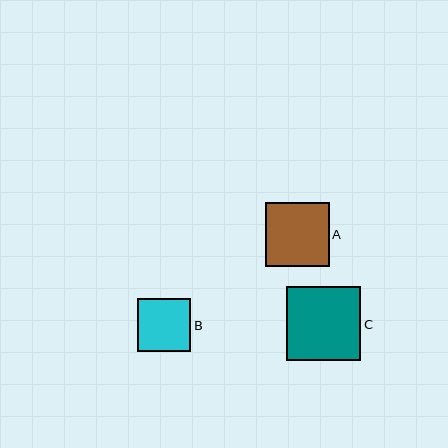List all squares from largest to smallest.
From largest to smallest: C, A, B.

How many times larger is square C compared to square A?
Square C is approximately 1.2 times the size of square A.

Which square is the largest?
Square C is the largest with a size of approximately 74 pixels.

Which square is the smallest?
Square B is the smallest with a size of approximately 53 pixels.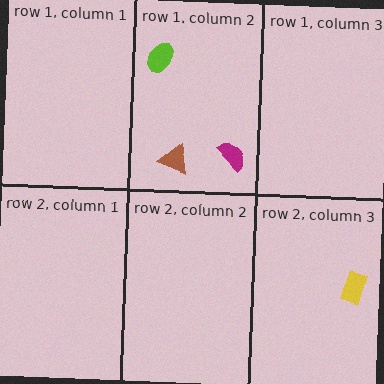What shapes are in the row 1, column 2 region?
The lime ellipse, the brown triangle, the magenta semicircle.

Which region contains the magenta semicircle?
The row 1, column 2 region.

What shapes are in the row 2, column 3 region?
The yellow rectangle.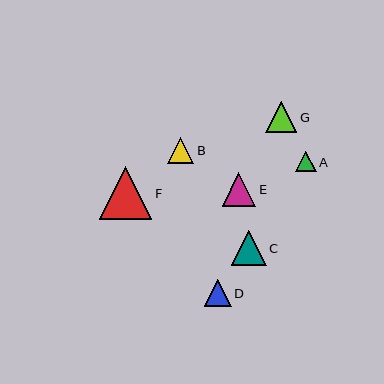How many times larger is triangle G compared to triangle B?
Triangle G is approximately 1.2 times the size of triangle B.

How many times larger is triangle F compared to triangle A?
Triangle F is approximately 2.6 times the size of triangle A.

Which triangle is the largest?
Triangle F is the largest with a size of approximately 52 pixels.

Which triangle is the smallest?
Triangle A is the smallest with a size of approximately 20 pixels.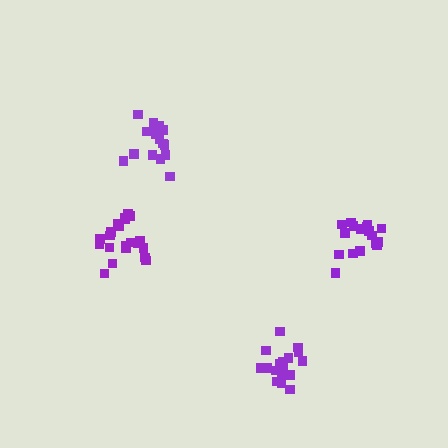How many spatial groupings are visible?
There are 4 spatial groupings.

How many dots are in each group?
Group 1: 21 dots, Group 2: 17 dots, Group 3: 17 dots, Group 4: 17 dots (72 total).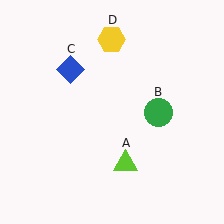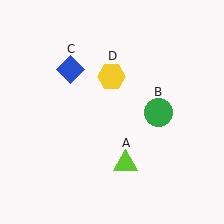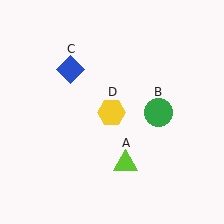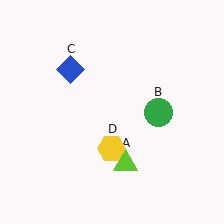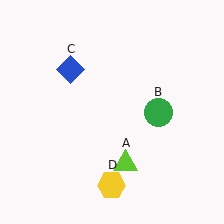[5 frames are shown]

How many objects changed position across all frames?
1 object changed position: yellow hexagon (object D).